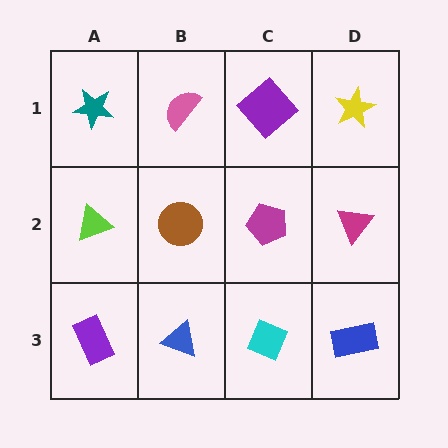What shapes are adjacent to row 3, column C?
A magenta pentagon (row 2, column C), a blue triangle (row 3, column B), a blue rectangle (row 3, column D).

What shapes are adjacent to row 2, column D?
A yellow star (row 1, column D), a blue rectangle (row 3, column D), a magenta pentagon (row 2, column C).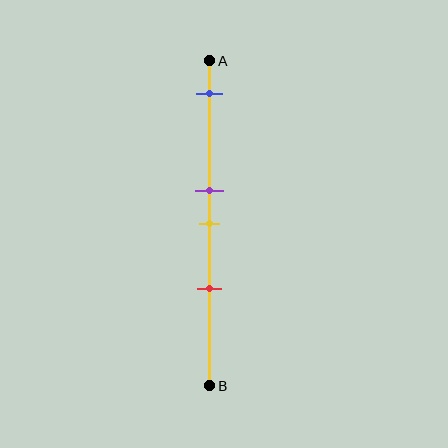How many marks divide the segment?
There are 4 marks dividing the segment.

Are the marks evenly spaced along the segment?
No, the marks are not evenly spaced.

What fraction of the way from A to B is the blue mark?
The blue mark is approximately 10% (0.1) of the way from A to B.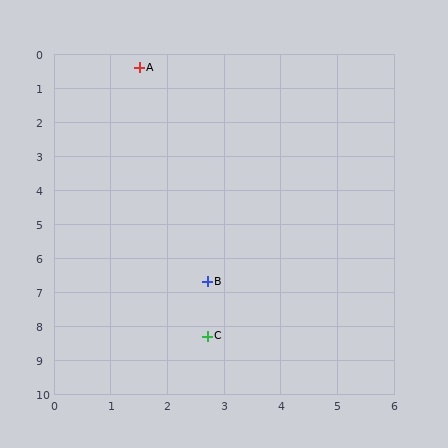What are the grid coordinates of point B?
Point B is at approximately (2.7, 6.7).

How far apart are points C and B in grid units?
Points C and B are about 1.6 grid units apart.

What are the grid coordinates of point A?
Point A is at approximately (1.5, 0.4).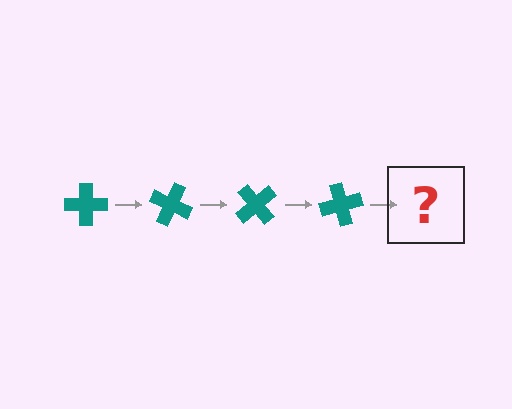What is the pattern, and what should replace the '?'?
The pattern is that the cross rotates 25 degrees each step. The '?' should be a teal cross rotated 100 degrees.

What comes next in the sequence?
The next element should be a teal cross rotated 100 degrees.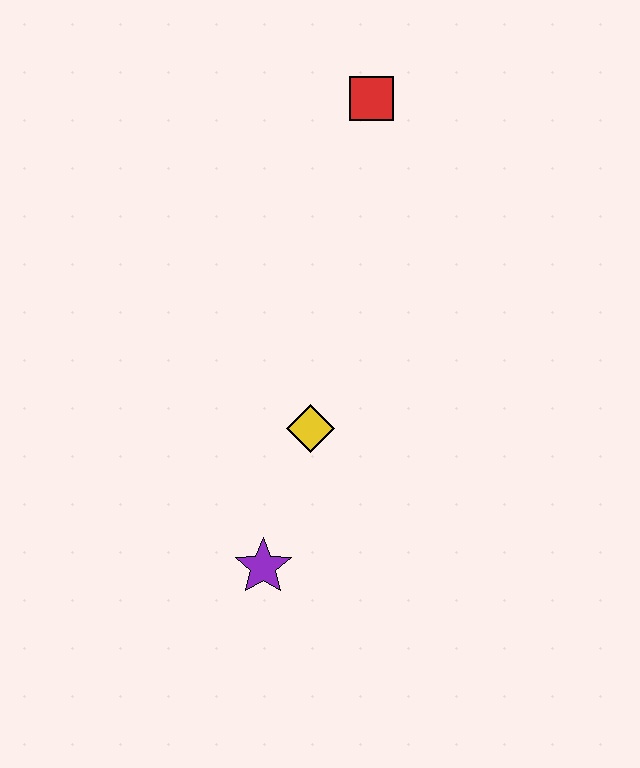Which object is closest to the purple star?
The yellow diamond is closest to the purple star.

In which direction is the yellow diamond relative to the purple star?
The yellow diamond is above the purple star.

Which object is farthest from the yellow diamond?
The red square is farthest from the yellow diamond.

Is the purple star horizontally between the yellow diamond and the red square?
No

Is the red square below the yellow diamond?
No